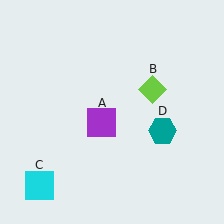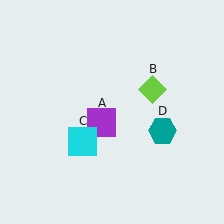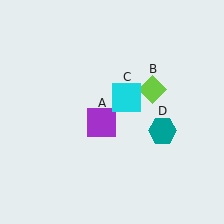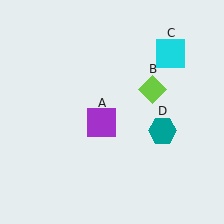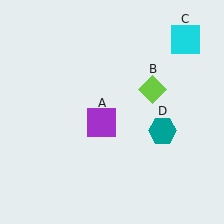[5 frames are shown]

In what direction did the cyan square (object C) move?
The cyan square (object C) moved up and to the right.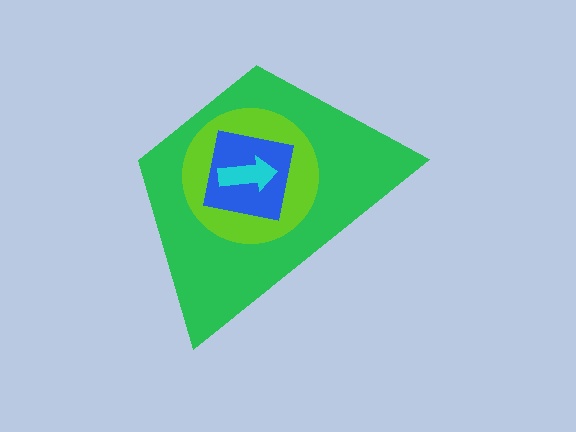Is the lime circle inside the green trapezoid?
Yes.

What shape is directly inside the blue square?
The cyan arrow.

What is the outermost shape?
The green trapezoid.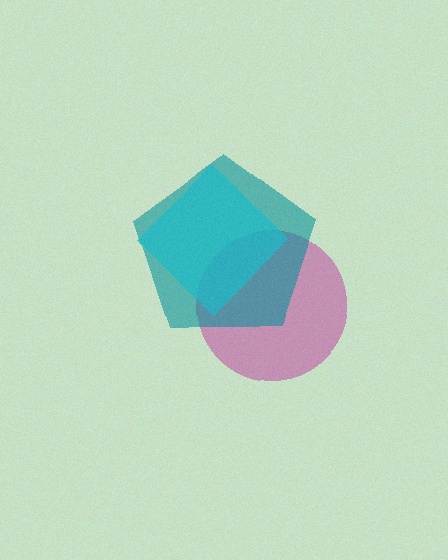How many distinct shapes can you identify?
There are 3 distinct shapes: a magenta circle, a teal pentagon, a cyan diamond.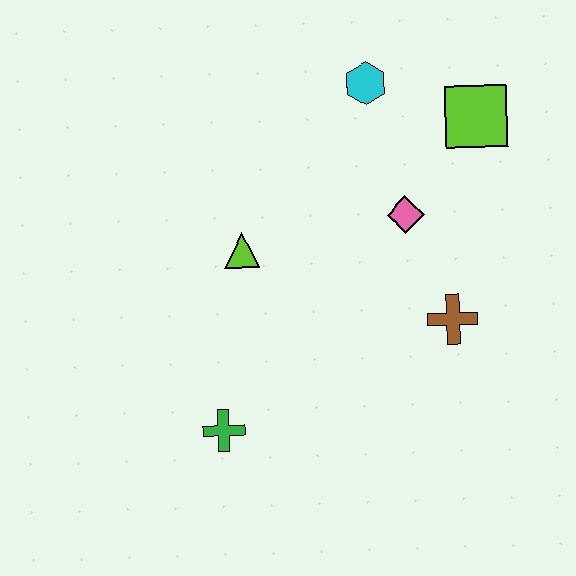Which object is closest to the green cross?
The lime triangle is closest to the green cross.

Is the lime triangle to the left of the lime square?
Yes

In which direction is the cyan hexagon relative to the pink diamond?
The cyan hexagon is above the pink diamond.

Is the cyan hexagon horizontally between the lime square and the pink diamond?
No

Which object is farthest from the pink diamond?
The green cross is farthest from the pink diamond.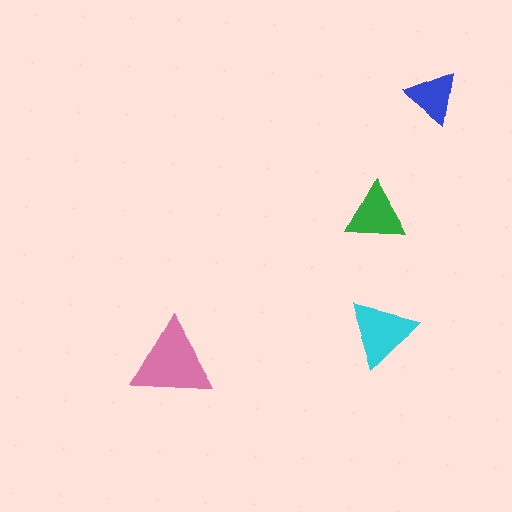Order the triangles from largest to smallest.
the pink one, the cyan one, the green one, the blue one.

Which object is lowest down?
The pink triangle is bottommost.